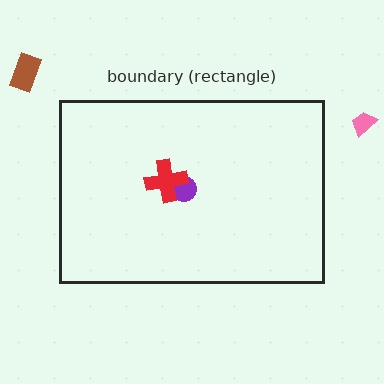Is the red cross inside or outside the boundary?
Inside.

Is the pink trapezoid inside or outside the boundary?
Outside.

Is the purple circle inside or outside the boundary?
Inside.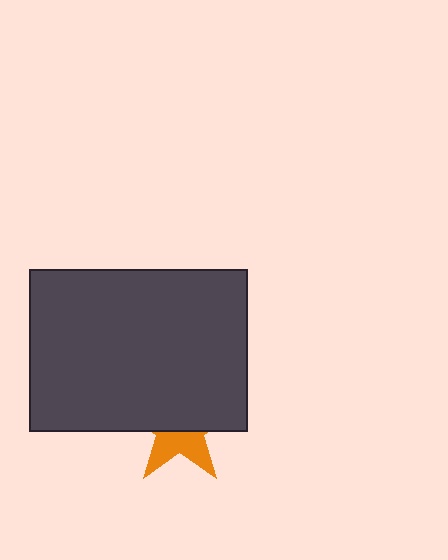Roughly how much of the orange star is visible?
A small part of it is visible (roughly 41%).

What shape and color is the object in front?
The object in front is a dark gray rectangle.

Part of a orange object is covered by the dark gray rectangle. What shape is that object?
It is a star.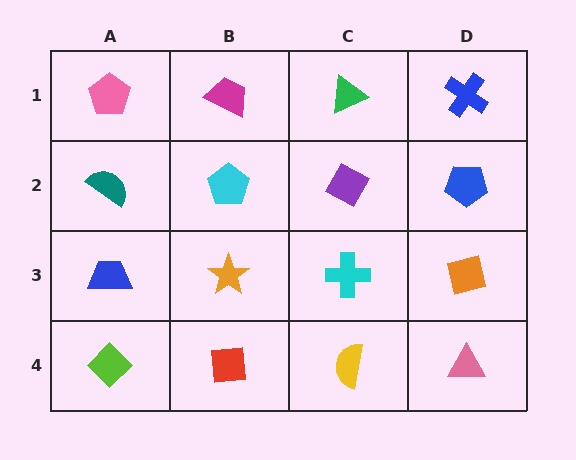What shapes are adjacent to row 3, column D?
A blue pentagon (row 2, column D), a pink triangle (row 4, column D), a cyan cross (row 3, column C).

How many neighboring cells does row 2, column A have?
3.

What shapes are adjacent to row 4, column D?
An orange square (row 3, column D), a yellow semicircle (row 4, column C).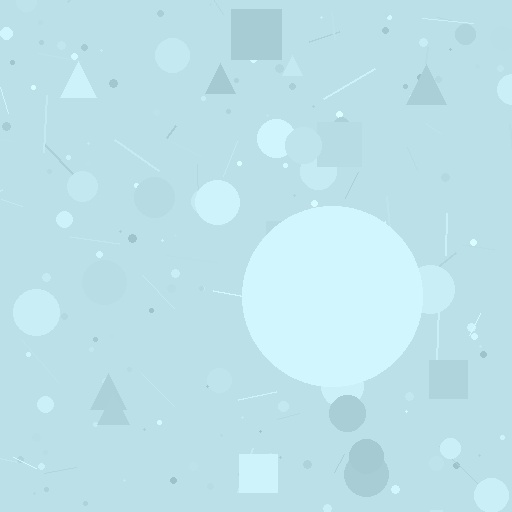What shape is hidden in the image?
A circle is hidden in the image.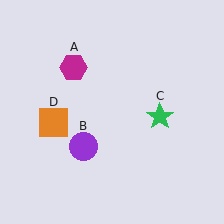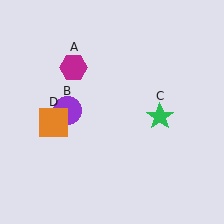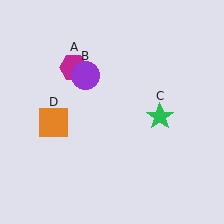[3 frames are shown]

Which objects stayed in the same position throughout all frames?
Magenta hexagon (object A) and green star (object C) and orange square (object D) remained stationary.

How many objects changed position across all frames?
1 object changed position: purple circle (object B).